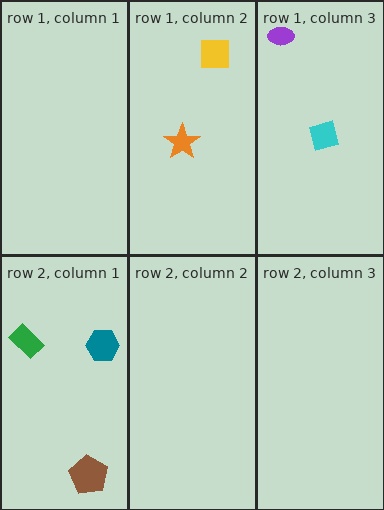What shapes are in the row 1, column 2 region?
The yellow square, the orange star.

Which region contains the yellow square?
The row 1, column 2 region.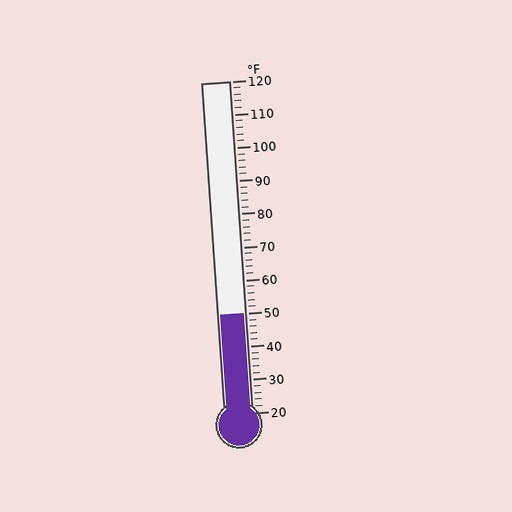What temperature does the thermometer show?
The thermometer shows approximately 50°F.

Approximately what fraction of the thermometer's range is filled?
The thermometer is filled to approximately 30% of its range.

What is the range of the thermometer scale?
The thermometer scale ranges from 20°F to 120°F.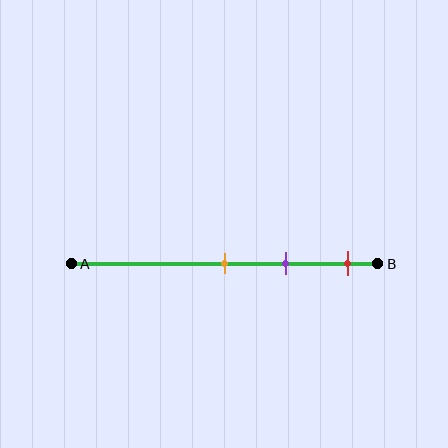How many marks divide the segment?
There are 3 marks dividing the segment.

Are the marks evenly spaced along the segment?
Yes, the marks are approximately evenly spaced.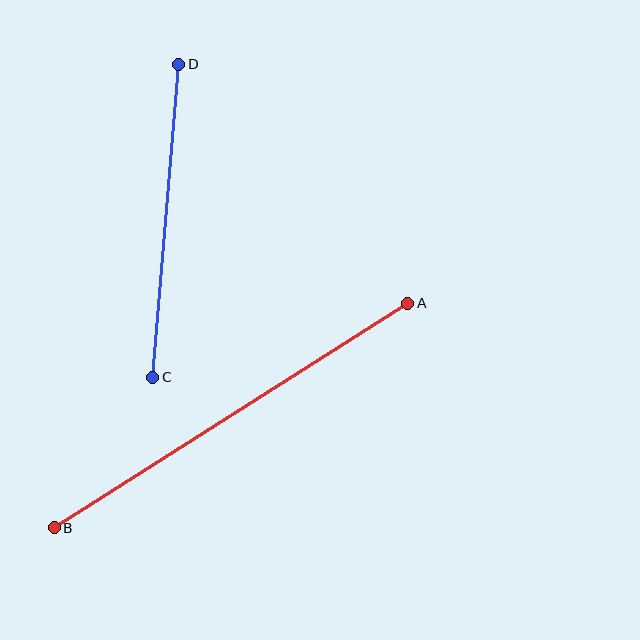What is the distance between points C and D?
The distance is approximately 315 pixels.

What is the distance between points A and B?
The distance is approximately 418 pixels.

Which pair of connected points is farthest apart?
Points A and B are farthest apart.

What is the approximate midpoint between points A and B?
The midpoint is at approximately (231, 415) pixels.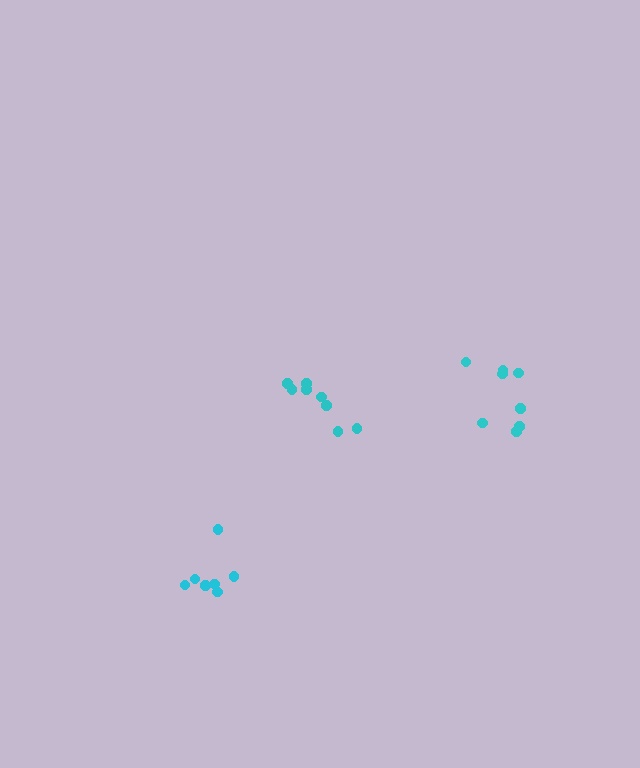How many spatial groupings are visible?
There are 3 spatial groupings.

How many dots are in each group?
Group 1: 8 dots, Group 2: 7 dots, Group 3: 8 dots (23 total).